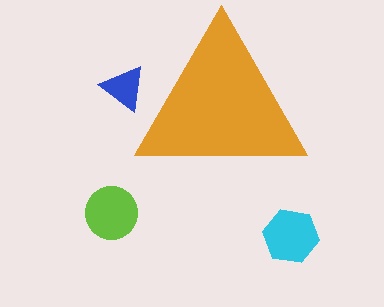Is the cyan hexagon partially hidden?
No, the cyan hexagon is fully visible.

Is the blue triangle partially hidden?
Yes, the blue triangle is partially hidden behind the orange triangle.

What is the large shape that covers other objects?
An orange triangle.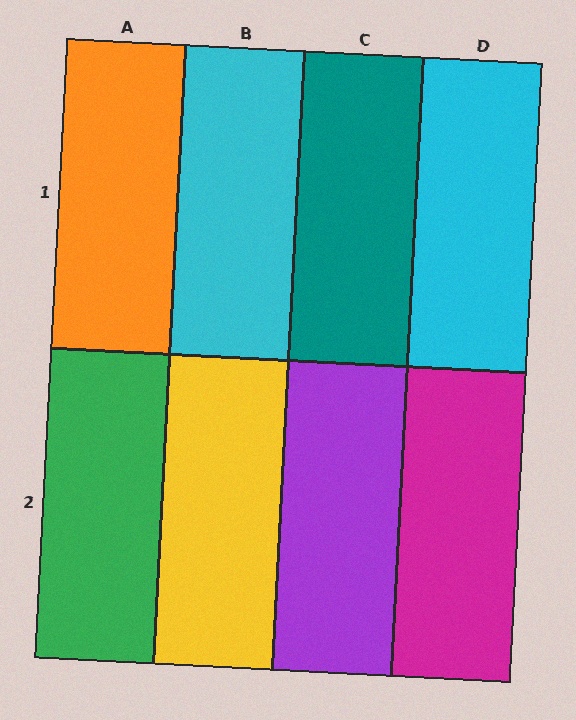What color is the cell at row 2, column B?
Yellow.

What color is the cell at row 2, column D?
Magenta.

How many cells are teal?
1 cell is teal.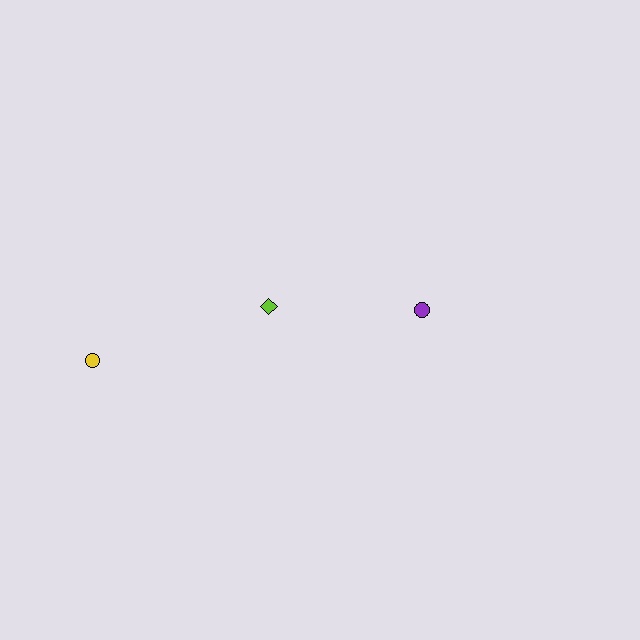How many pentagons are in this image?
There are no pentagons.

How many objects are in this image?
There are 3 objects.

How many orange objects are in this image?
There are no orange objects.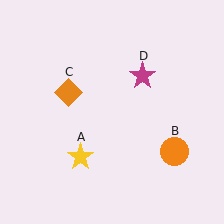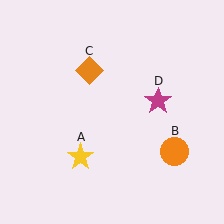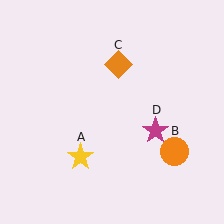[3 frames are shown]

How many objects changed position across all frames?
2 objects changed position: orange diamond (object C), magenta star (object D).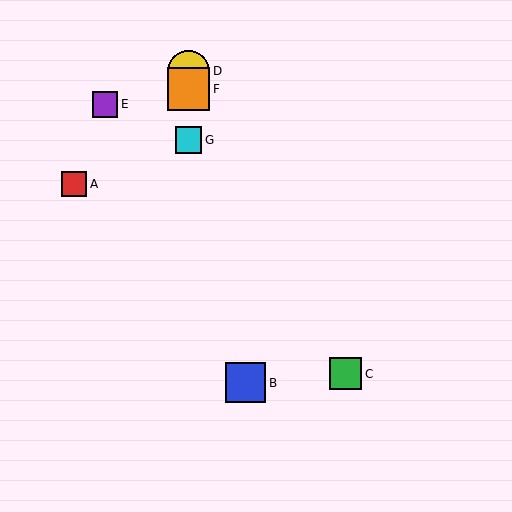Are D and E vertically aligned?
No, D is at x≈188 and E is at x≈105.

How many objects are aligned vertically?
3 objects (D, F, G) are aligned vertically.